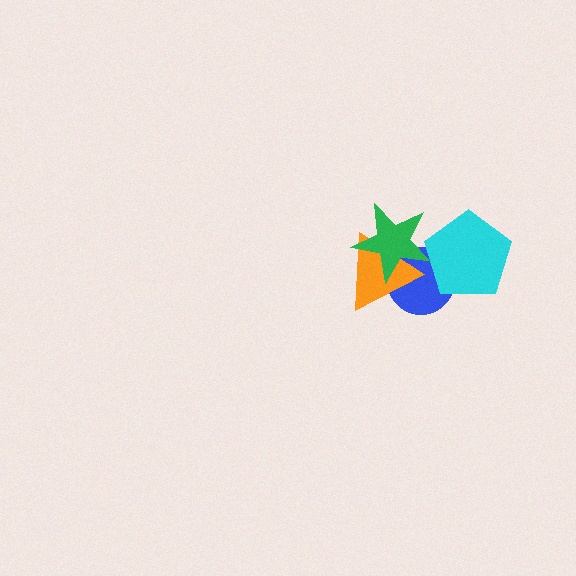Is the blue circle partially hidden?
Yes, it is partially covered by another shape.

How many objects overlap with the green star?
3 objects overlap with the green star.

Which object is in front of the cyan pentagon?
The green star is in front of the cyan pentagon.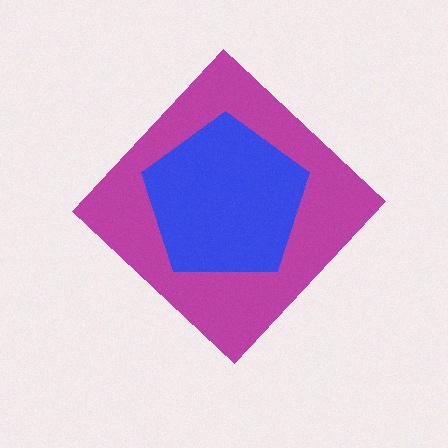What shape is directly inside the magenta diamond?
The blue pentagon.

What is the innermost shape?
The blue pentagon.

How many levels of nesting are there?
2.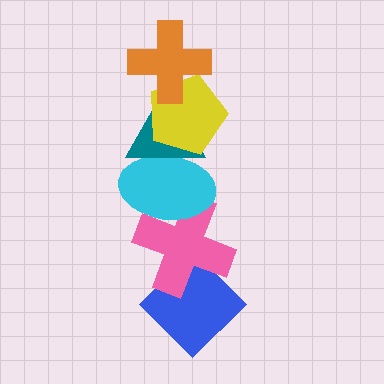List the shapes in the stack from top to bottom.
From top to bottom: the orange cross, the yellow pentagon, the teal triangle, the cyan ellipse, the pink cross, the blue diamond.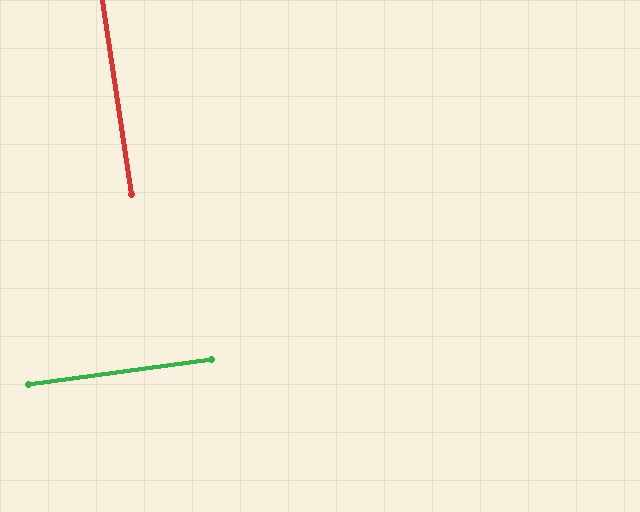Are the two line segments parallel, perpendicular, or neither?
Perpendicular — they meet at approximately 89°.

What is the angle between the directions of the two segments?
Approximately 89 degrees.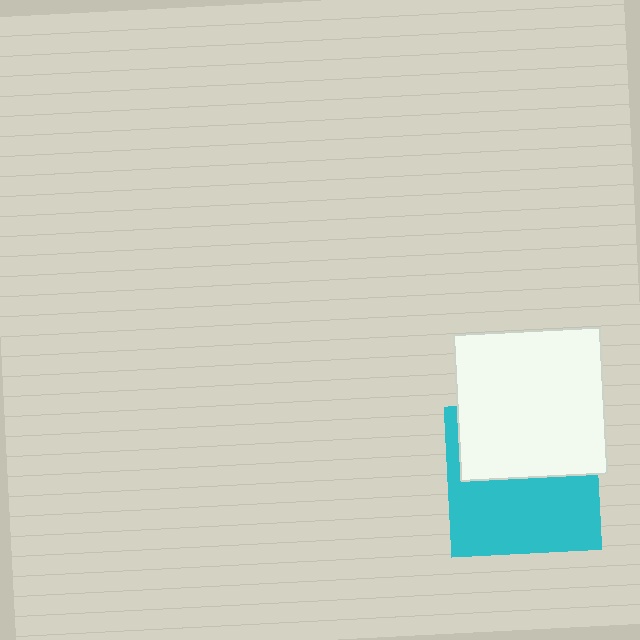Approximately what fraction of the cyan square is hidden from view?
Roughly 47% of the cyan square is hidden behind the white square.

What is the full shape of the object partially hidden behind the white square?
The partially hidden object is a cyan square.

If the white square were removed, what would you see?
You would see the complete cyan square.